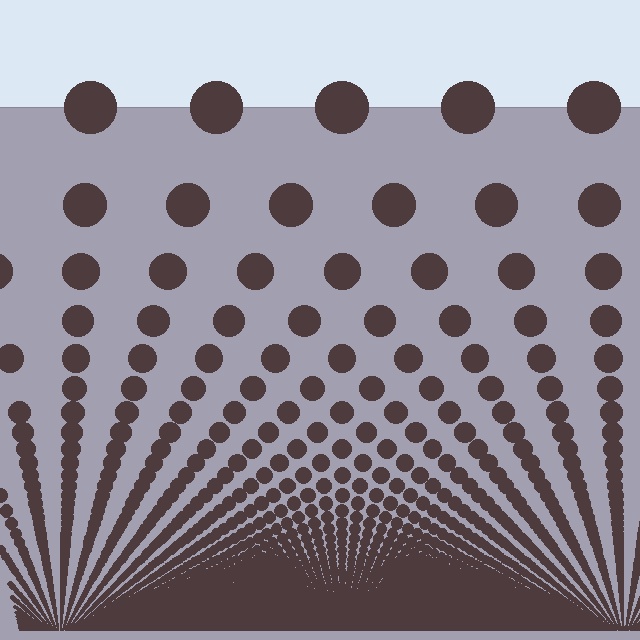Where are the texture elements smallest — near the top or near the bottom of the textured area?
Near the bottom.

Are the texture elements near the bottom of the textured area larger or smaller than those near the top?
Smaller. The gradient is inverted — elements near the bottom are smaller and denser.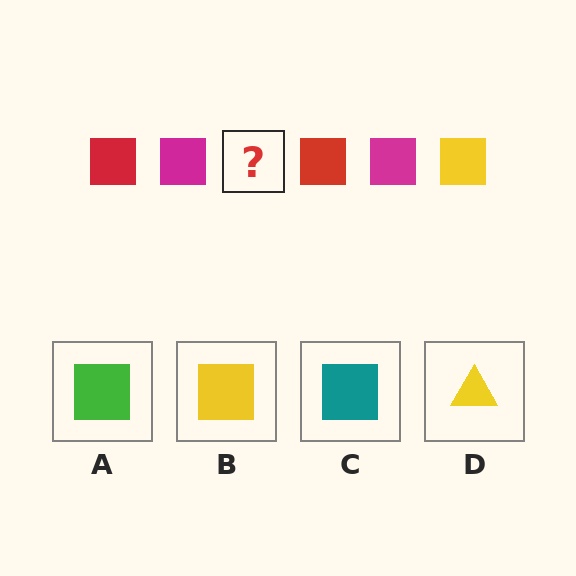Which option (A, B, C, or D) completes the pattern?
B.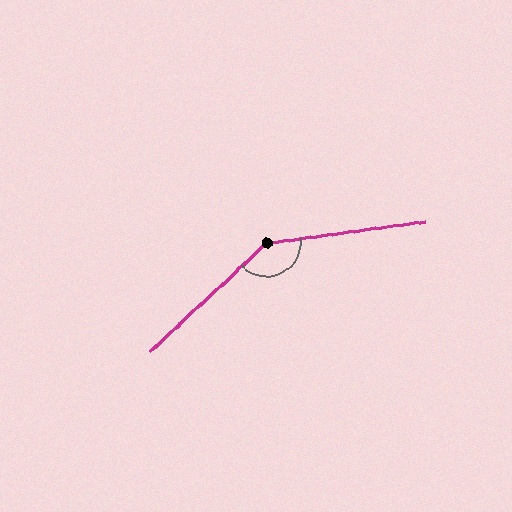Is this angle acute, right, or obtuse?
It is obtuse.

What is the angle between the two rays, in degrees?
Approximately 145 degrees.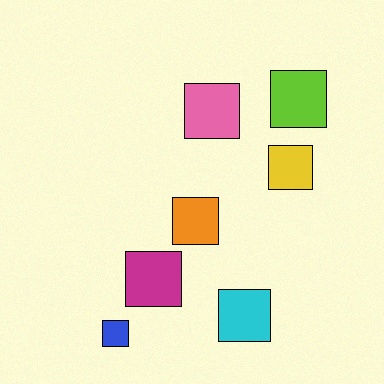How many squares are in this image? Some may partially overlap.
There are 7 squares.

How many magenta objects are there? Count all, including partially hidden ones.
There is 1 magenta object.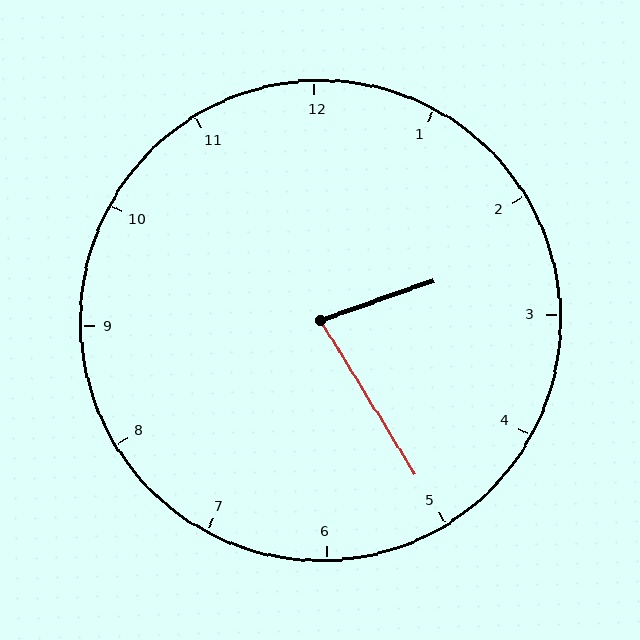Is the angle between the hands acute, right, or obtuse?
It is acute.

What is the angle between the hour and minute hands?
Approximately 78 degrees.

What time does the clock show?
2:25.